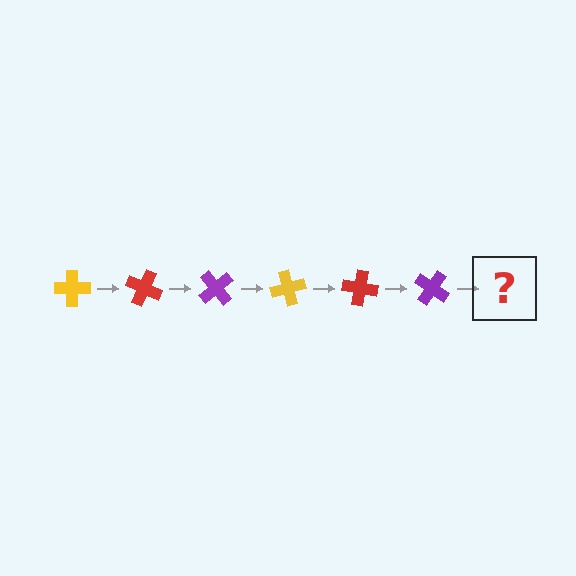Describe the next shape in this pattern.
It should be a yellow cross, rotated 150 degrees from the start.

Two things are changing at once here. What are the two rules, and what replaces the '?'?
The two rules are that it rotates 25 degrees each step and the color cycles through yellow, red, and purple. The '?' should be a yellow cross, rotated 150 degrees from the start.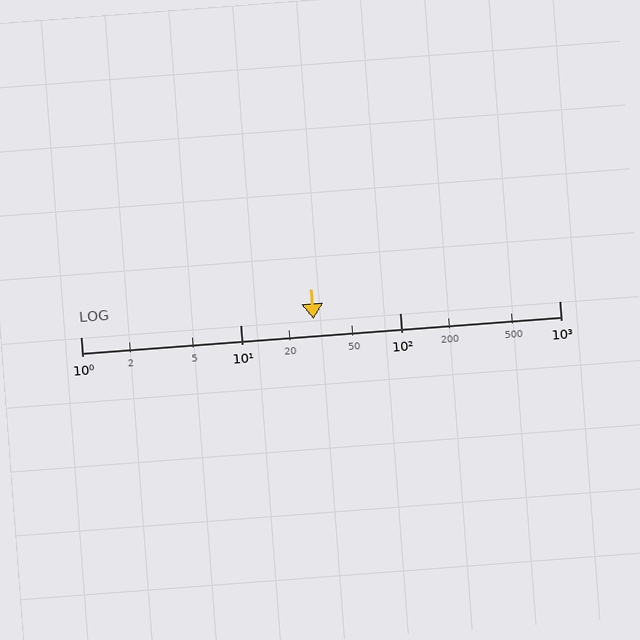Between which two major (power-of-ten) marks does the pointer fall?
The pointer is between 10 and 100.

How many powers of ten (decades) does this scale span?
The scale spans 3 decades, from 1 to 1000.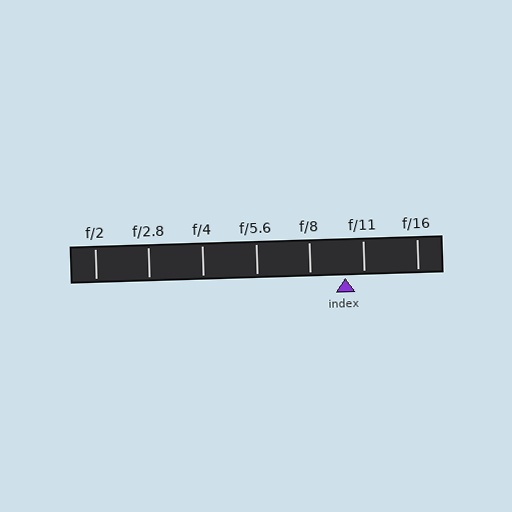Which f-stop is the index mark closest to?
The index mark is closest to f/11.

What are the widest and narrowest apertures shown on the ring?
The widest aperture shown is f/2 and the narrowest is f/16.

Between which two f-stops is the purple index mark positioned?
The index mark is between f/8 and f/11.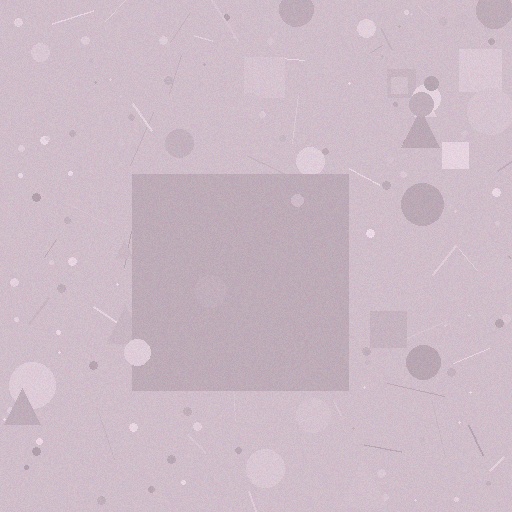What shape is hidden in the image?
A square is hidden in the image.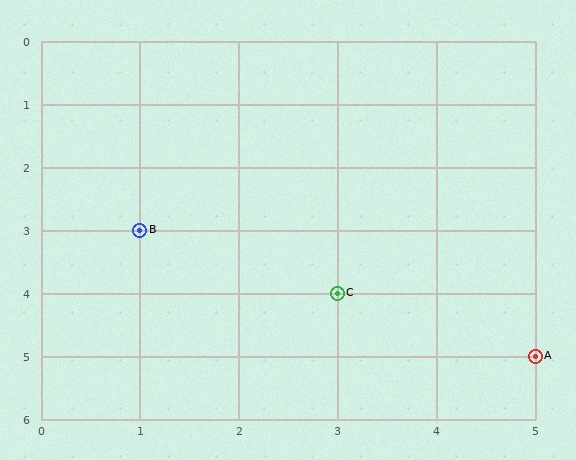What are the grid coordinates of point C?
Point C is at grid coordinates (3, 4).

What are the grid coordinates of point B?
Point B is at grid coordinates (1, 3).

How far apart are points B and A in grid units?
Points B and A are 4 columns and 2 rows apart (about 4.5 grid units diagonally).